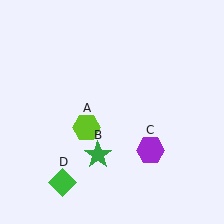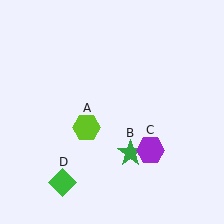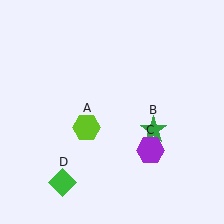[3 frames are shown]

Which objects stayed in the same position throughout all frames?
Lime hexagon (object A) and purple hexagon (object C) and green diamond (object D) remained stationary.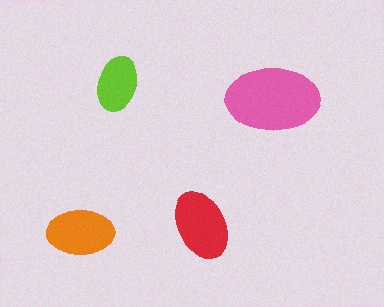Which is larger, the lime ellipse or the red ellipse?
The red one.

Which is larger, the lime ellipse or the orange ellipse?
The orange one.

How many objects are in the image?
There are 4 objects in the image.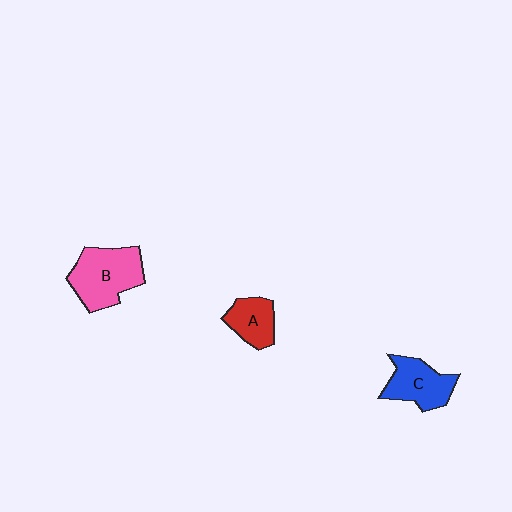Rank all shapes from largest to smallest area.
From largest to smallest: B (pink), C (blue), A (red).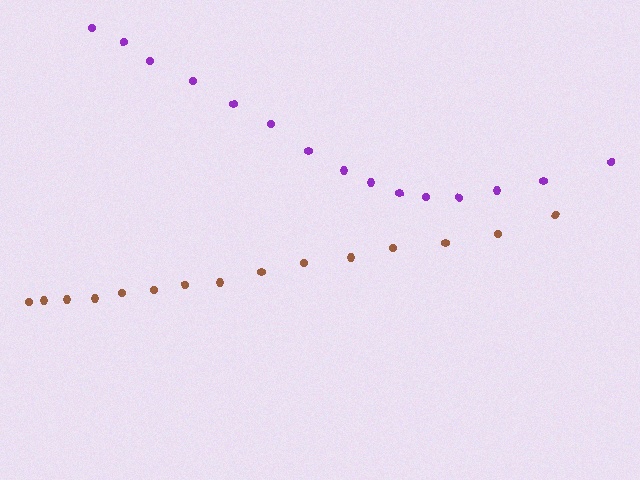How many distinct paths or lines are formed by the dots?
There are 2 distinct paths.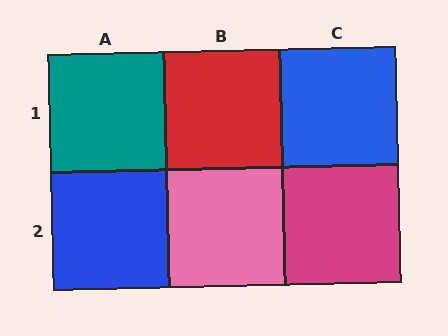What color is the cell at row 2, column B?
Pink.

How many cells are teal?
1 cell is teal.